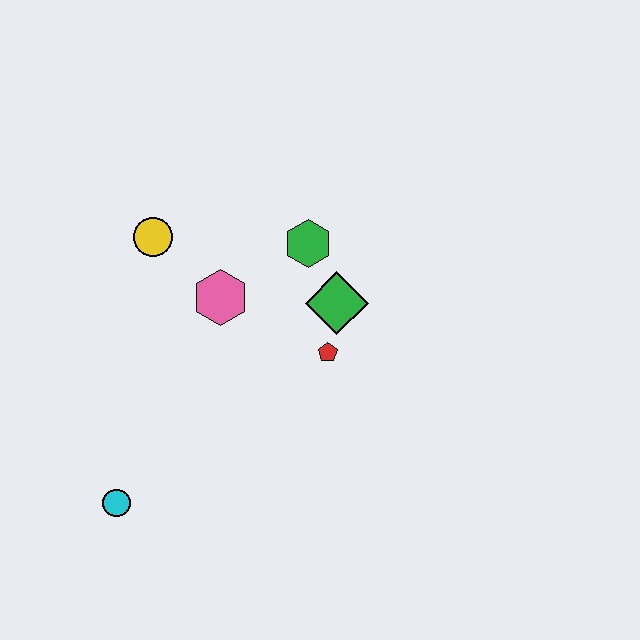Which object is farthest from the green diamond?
The cyan circle is farthest from the green diamond.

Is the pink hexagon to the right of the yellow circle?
Yes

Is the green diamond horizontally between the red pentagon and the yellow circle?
No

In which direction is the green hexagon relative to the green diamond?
The green hexagon is above the green diamond.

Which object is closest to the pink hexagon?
The yellow circle is closest to the pink hexagon.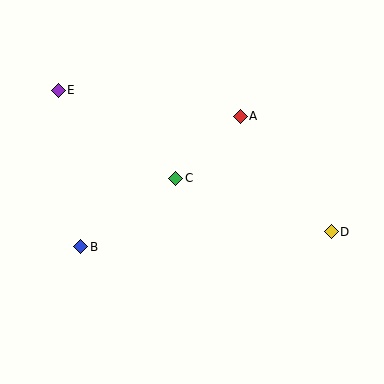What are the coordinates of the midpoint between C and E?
The midpoint between C and E is at (117, 134).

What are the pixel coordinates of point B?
Point B is at (81, 247).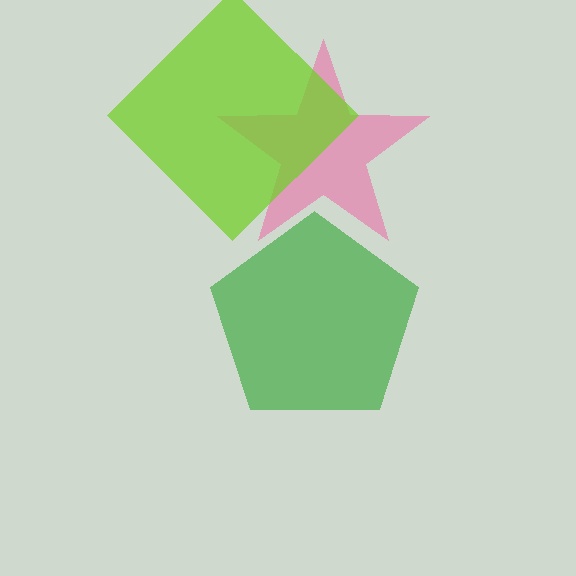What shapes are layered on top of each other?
The layered shapes are: a green pentagon, a pink star, a lime diamond.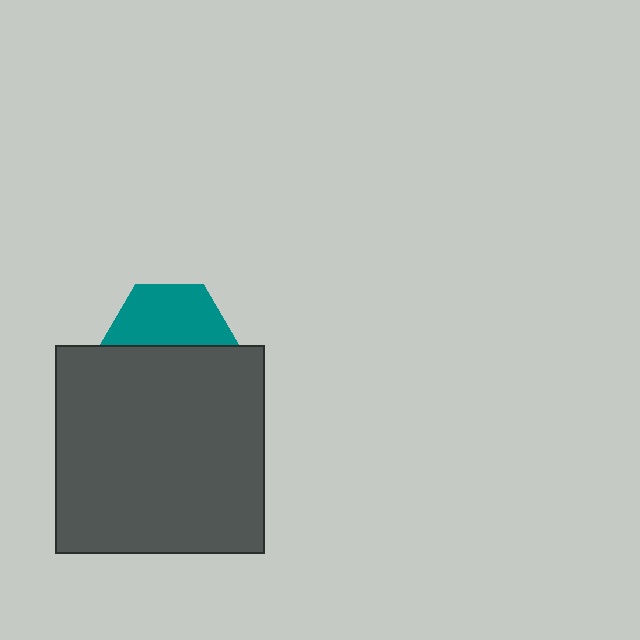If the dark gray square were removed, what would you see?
You would see the complete teal hexagon.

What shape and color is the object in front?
The object in front is a dark gray square.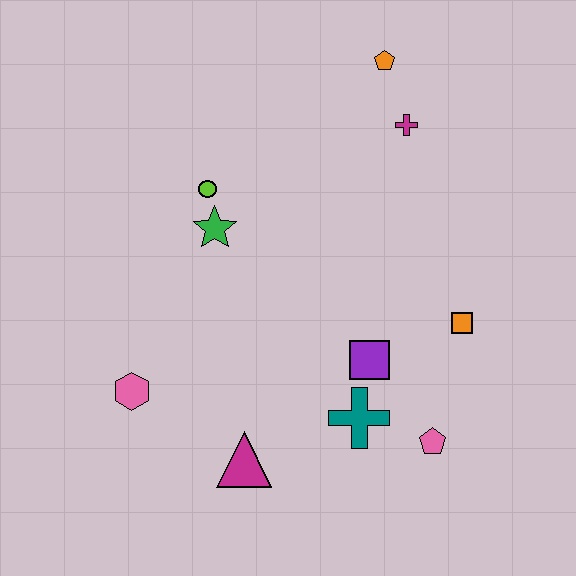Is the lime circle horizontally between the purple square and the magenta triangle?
No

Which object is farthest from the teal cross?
The orange pentagon is farthest from the teal cross.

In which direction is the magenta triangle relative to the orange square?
The magenta triangle is to the left of the orange square.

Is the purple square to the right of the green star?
Yes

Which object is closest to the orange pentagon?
The magenta cross is closest to the orange pentagon.